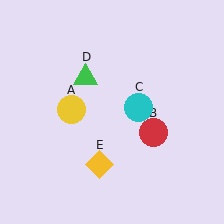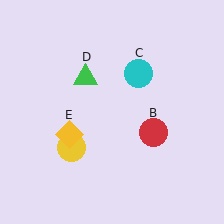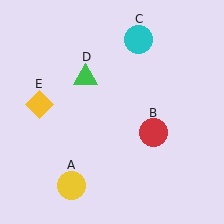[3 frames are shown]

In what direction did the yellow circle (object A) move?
The yellow circle (object A) moved down.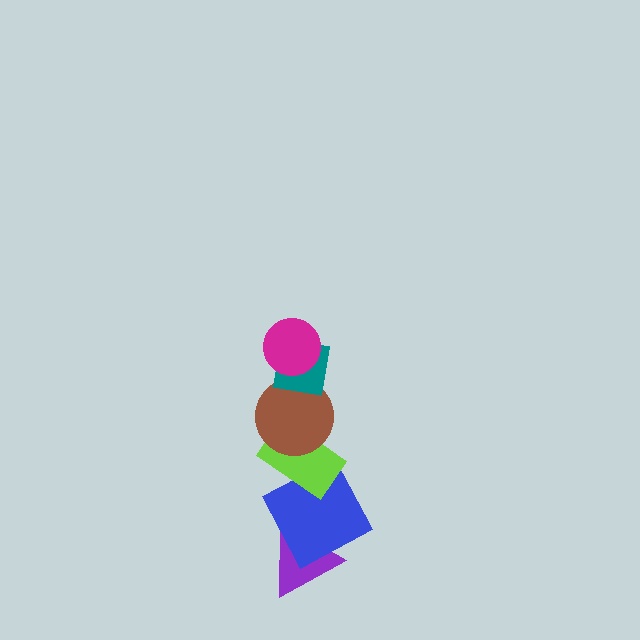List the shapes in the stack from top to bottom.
From top to bottom: the magenta circle, the teal square, the brown circle, the lime rectangle, the blue square, the purple triangle.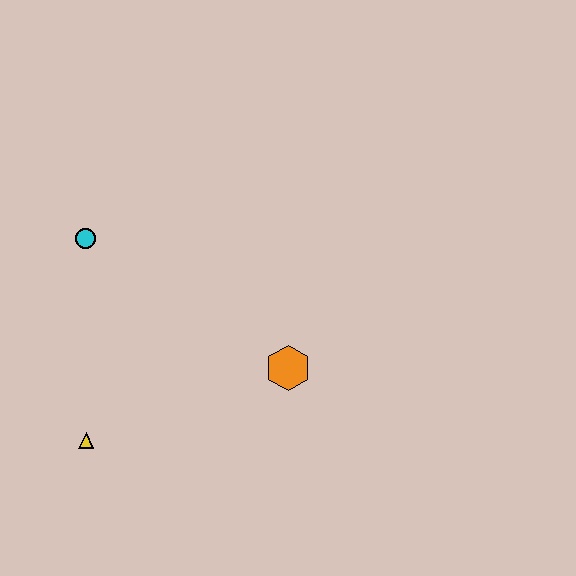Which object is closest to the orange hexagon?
The yellow triangle is closest to the orange hexagon.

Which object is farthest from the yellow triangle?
The orange hexagon is farthest from the yellow triangle.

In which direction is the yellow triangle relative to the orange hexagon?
The yellow triangle is to the left of the orange hexagon.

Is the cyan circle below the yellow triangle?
No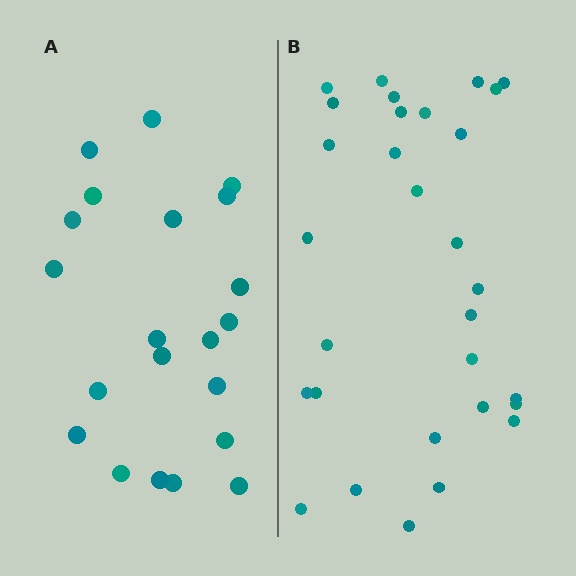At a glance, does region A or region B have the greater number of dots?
Region B (the right region) has more dots.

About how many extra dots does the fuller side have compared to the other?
Region B has roughly 8 or so more dots than region A.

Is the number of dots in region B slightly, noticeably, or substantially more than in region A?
Region B has noticeably more, but not dramatically so. The ratio is roughly 1.4 to 1.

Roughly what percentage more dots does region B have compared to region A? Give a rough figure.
About 45% more.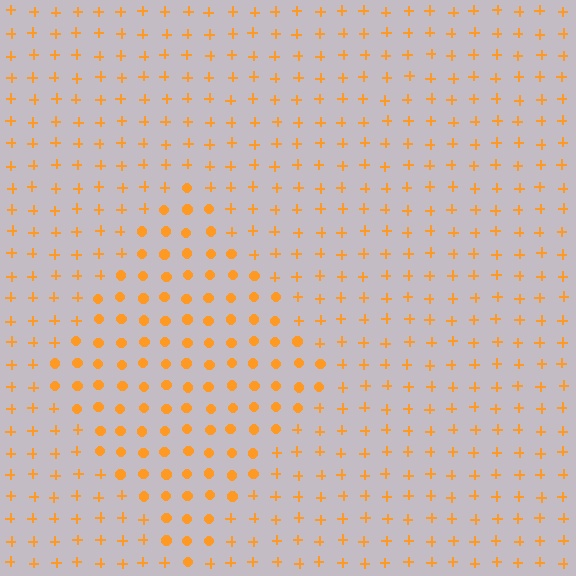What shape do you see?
I see a diamond.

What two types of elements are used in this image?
The image uses circles inside the diamond region and plus signs outside it.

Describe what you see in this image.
The image is filled with small orange elements arranged in a uniform grid. A diamond-shaped region contains circles, while the surrounding area contains plus signs. The boundary is defined purely by the change in element shape.